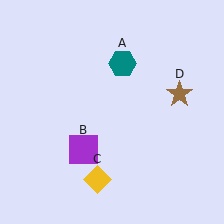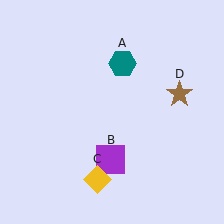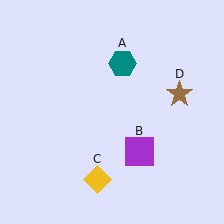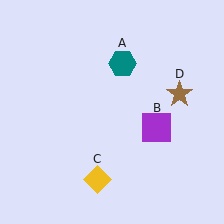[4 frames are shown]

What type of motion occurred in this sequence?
The purple square (object B) rotated counterclockwise around the center of the scene.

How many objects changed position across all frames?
1 object changed position: purple square (object B).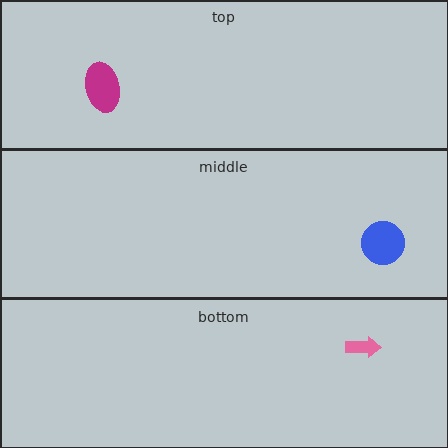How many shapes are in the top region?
1.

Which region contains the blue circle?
The middle region.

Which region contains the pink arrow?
The bottom region.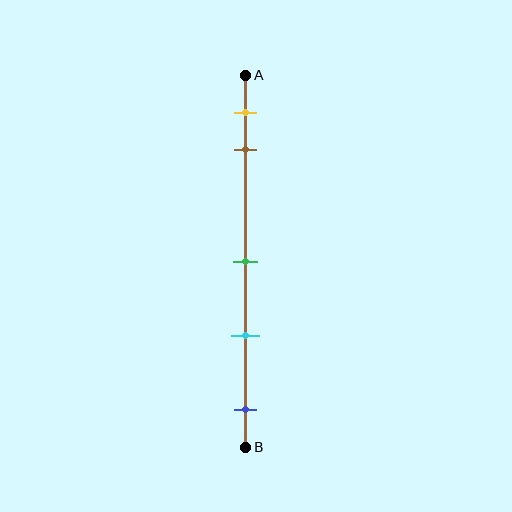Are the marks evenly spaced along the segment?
No, the marks are not evenly spaced.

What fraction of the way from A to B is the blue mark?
The blue mark is approximately 90% (0.9) of the way from A to B.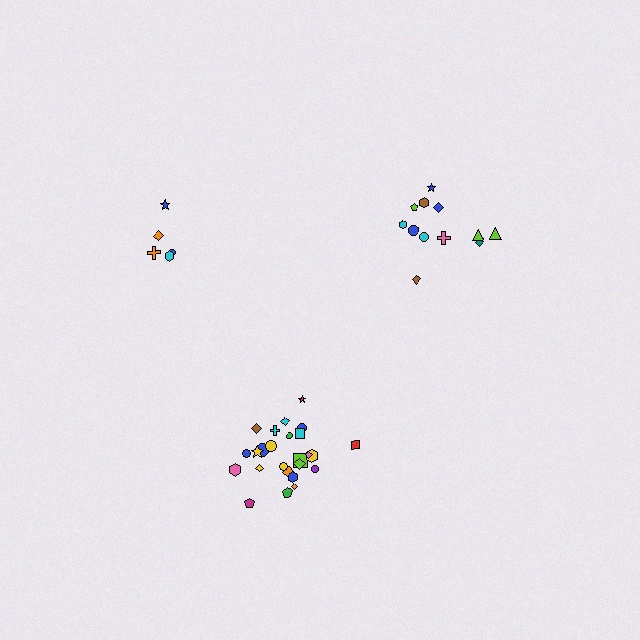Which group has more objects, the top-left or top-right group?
The top-right group.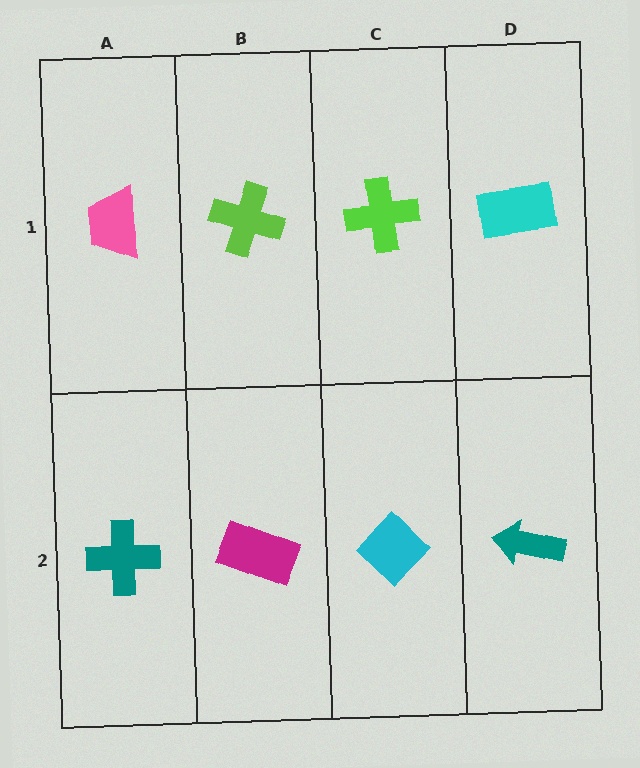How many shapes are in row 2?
4 shapes.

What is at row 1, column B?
A lime cross.